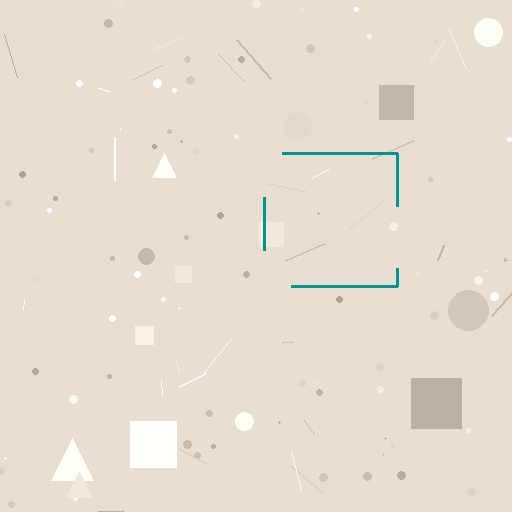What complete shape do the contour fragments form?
The contour fragments form a square.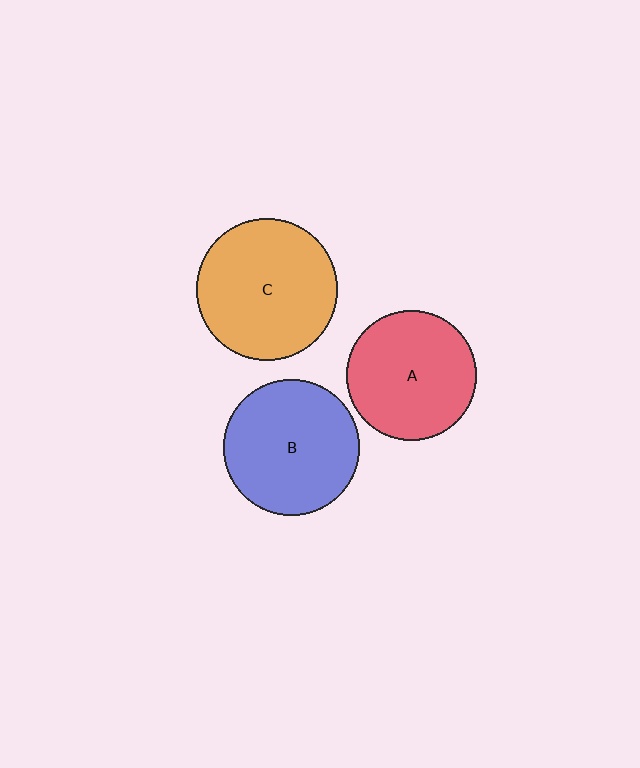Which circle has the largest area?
Circle C (orange).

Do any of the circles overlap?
No, none of the circles overlap.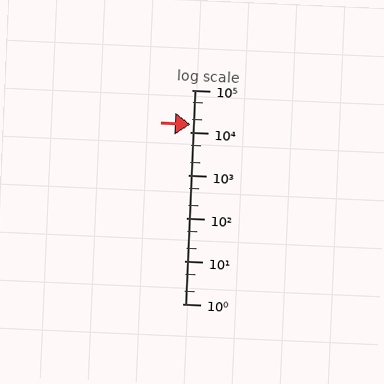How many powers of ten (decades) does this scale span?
The scale spans 5 decades, from 1 to 100000.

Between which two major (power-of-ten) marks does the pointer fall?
The pointer is between 10000 and 100000.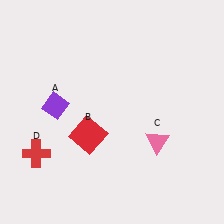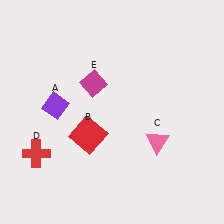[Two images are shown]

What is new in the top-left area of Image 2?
A magenta diamond (E) was added in the top-left area of Image 2.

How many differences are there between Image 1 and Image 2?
There is 1 difference between the two images.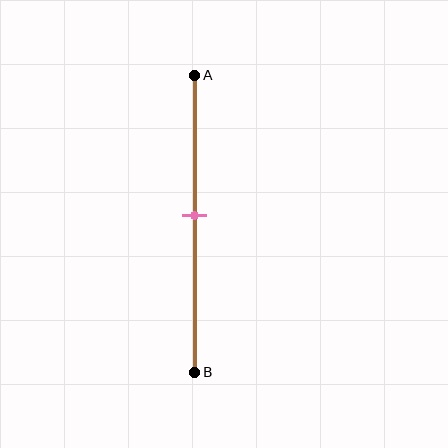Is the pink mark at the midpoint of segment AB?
Yes, the mark is approximately at the midpoint.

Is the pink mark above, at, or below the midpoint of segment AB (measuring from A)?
The pink mark is approximately at the midpoint of segment AB.